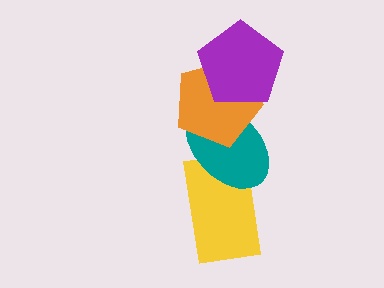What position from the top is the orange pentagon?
The orange pentagon is 2nd from the top.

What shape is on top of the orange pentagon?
The purple pentagon is on top of the orange pentagon.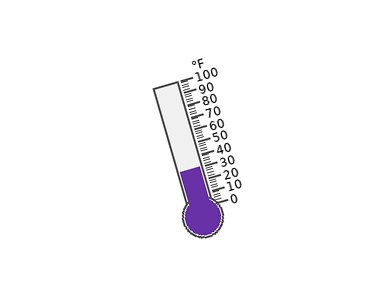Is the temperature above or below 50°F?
The temperature is below 50°F.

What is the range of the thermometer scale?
The thermometer scale ranges from 0°F to 100°F.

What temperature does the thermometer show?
The thermometer shows approximately 30°F.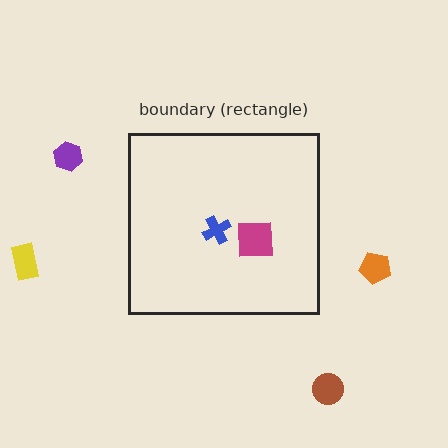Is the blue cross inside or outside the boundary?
Inside.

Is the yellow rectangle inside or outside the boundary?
Outside.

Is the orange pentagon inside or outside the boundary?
Outside.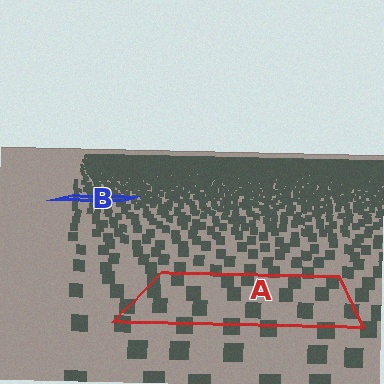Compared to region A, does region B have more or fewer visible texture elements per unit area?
Region B has more texture elements per unit area — they are packed more densely because it is farther away.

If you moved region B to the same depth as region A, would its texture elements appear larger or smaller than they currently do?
They would appear larger. At a closer depth, the same texture elements are projected at a bigger on-screen size.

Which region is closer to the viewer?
Region A is closer. The texture elements there are larger and more spread out.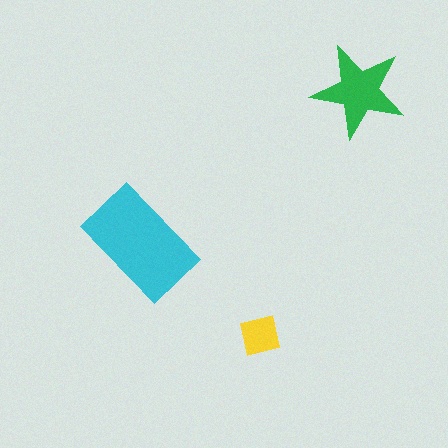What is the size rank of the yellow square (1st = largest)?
3rd.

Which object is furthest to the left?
The cyan rectangle is leftmost.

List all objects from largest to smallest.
The cyan rectangle, the green star, the yellow square.